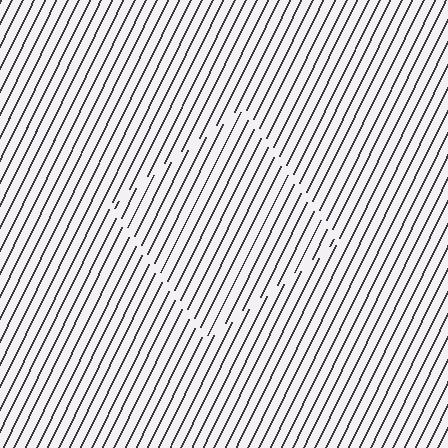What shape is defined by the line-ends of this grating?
An illusory square. The interior of the shape contains the same grating, shifted by half a period — the contour is defined by the phase discontinuity where line-ends from the inner and outer gratings abut.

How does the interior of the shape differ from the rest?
The interior of the shape contains the same grating, shifted by half a period — the contour is defined by the phase discontinuity where line-ends from the inner and outer gratings abut.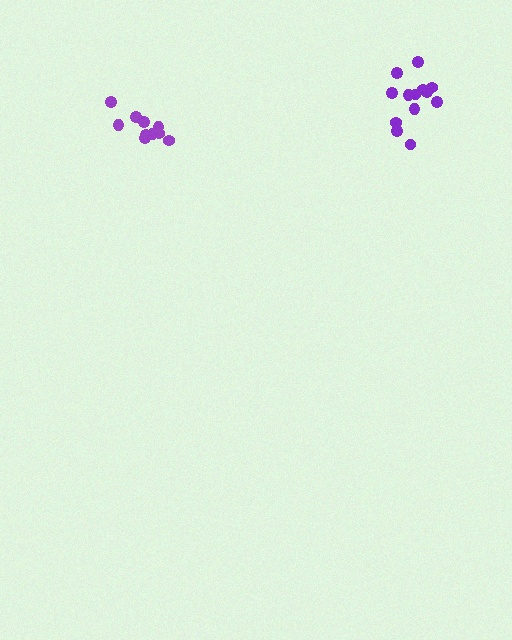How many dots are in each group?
Group 1: 13 dots, Group 2: 10 dots (23 total).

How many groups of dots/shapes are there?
There are 2 groups.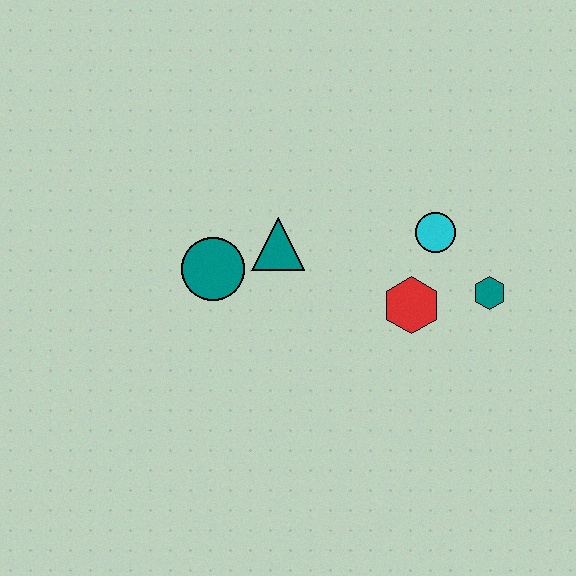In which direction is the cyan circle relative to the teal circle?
The cyan circle is to the right of the teal circle.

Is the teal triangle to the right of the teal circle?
Yes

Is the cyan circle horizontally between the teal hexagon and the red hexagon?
Yes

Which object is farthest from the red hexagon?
The teal circle is farthest from the red hexagon.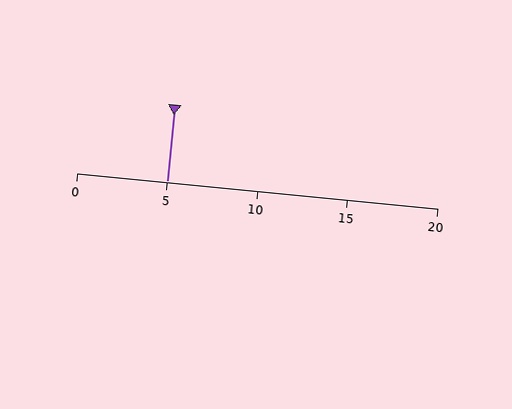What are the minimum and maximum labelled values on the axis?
The axis runs from 0 to 20.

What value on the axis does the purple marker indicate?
The marker indicates approximately 5.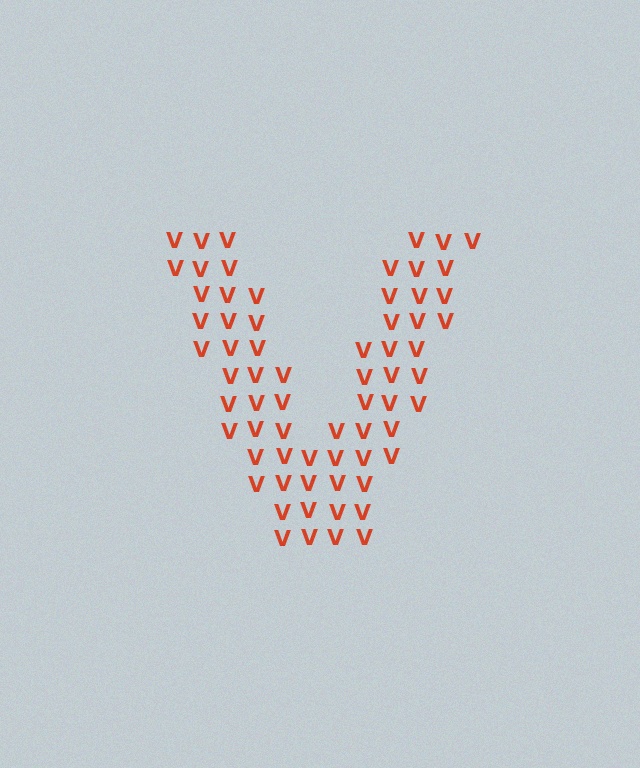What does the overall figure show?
The overall figure shows the letter V.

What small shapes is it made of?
It is made of small letter V's.